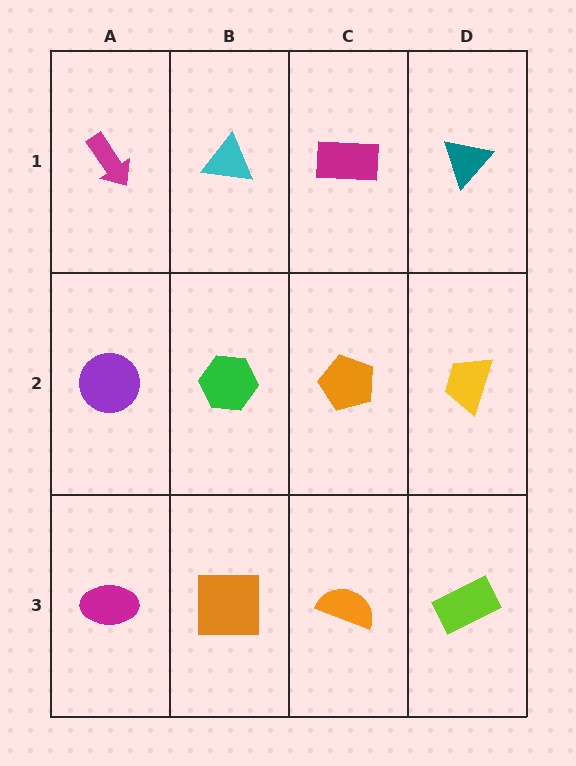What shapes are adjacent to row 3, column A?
A purple circle (row 2, column A), an orange square (row 3, column B).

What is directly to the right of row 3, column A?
An orange square.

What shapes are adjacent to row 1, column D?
A yellow trapezoid (row 2, column D), a magenta rectangle (row 1, column C).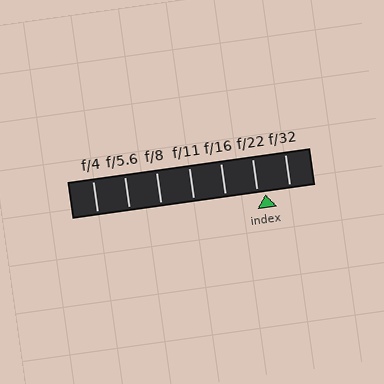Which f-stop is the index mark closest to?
The index mark is closest to f/22.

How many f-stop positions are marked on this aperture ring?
There are 7 f-stop positions marked.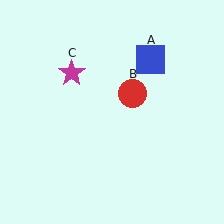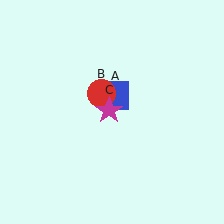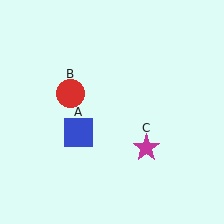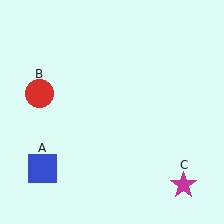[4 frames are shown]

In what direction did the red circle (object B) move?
The red circle (object B) moved left.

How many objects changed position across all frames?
3 objects changed position: blue square (object A), red circle (object B), magenta star (object C).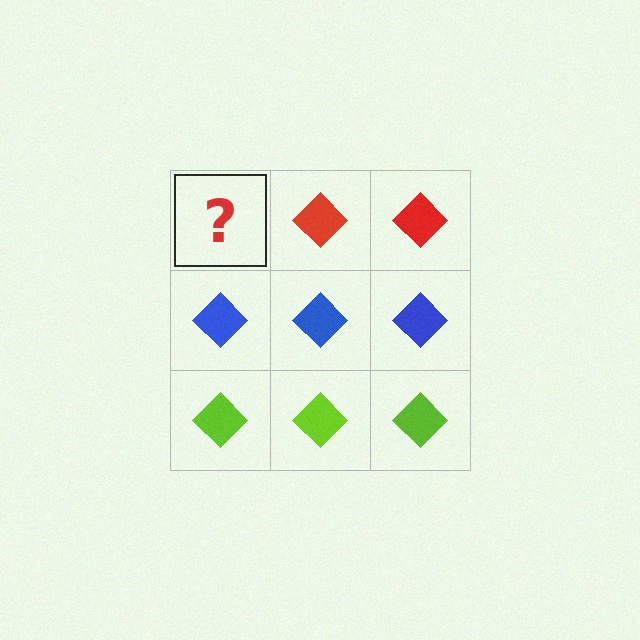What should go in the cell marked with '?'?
The missing cell should contain a red diamond.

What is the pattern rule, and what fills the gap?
The rule is that each row has a consistent color. The gap should be filled with a red diamond.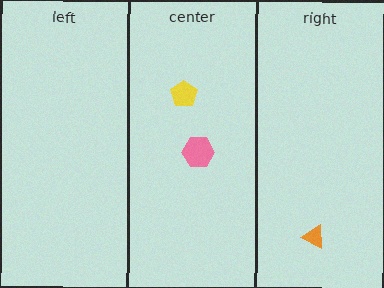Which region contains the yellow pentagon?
The center region.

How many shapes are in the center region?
2.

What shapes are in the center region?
The yellow pentagon, the pink hexagon.